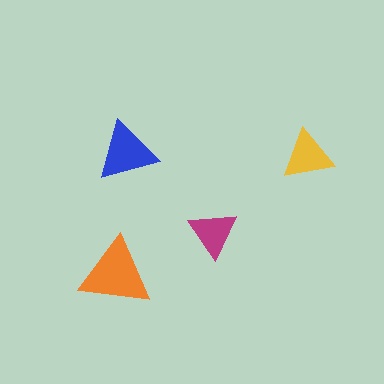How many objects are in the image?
There are 4 objects in the image.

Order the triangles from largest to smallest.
the orange one, the blue one, the yellow one, the magenta one.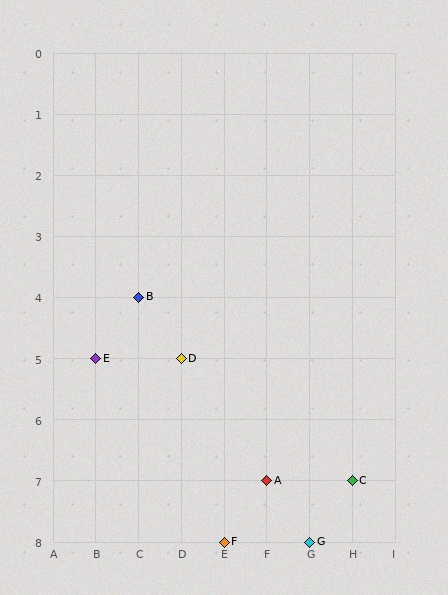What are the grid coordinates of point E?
Point E is at grid coordinates (B, 5).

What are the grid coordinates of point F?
Point F is at grid coordinates (E, 8).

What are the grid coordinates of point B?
Point B is at grid coordinates (C, 4).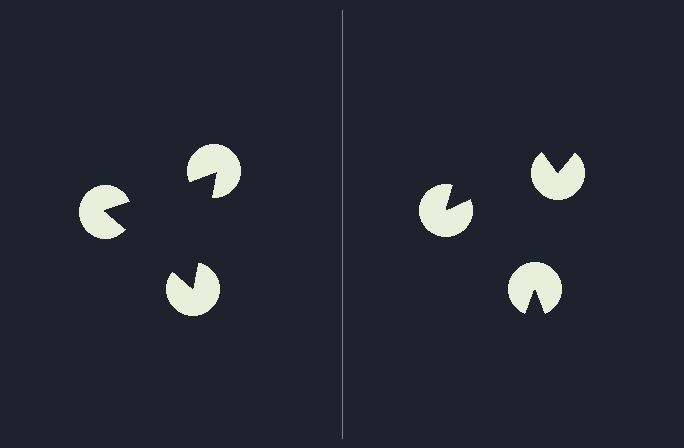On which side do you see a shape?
An illusory triangle appears on the left side. On the right side the wedge cuts are rotated, so no coherent shape forms.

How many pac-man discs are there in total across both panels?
6 — 3 on each side.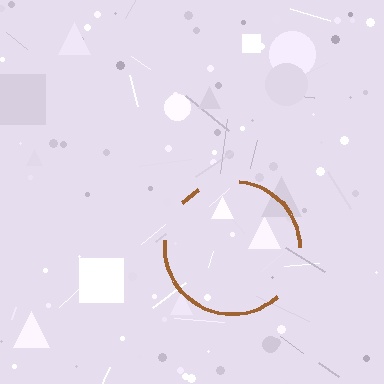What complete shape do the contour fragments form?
The contour fragments form a circle.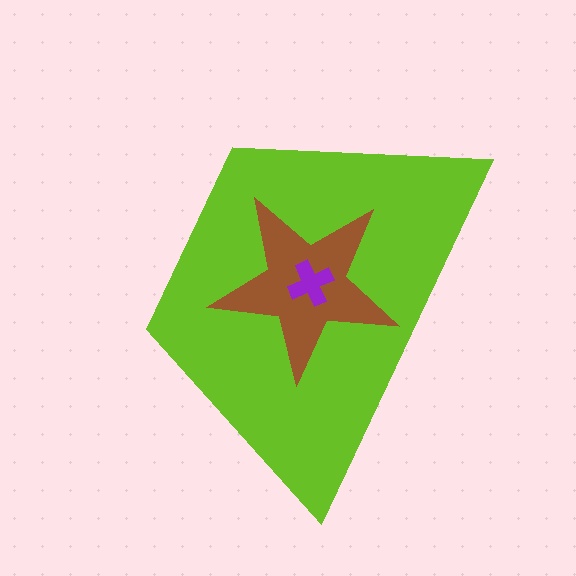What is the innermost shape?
The purple cross.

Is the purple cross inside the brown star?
Yes.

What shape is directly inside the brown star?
The purple cross.